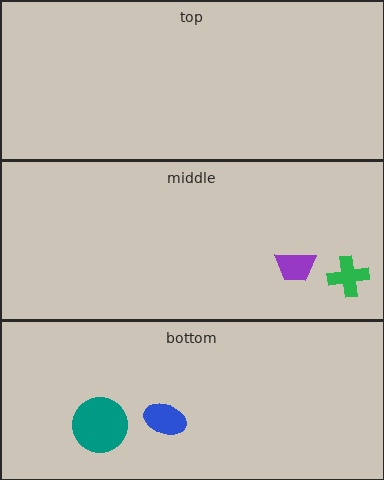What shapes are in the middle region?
The purple trapezoid, the green cross.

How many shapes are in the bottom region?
2.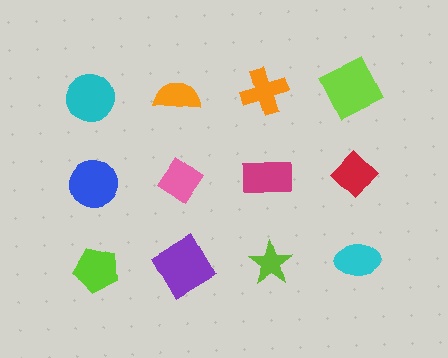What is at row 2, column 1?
A blue circle.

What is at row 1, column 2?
An orange semicircle.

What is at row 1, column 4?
A lime square.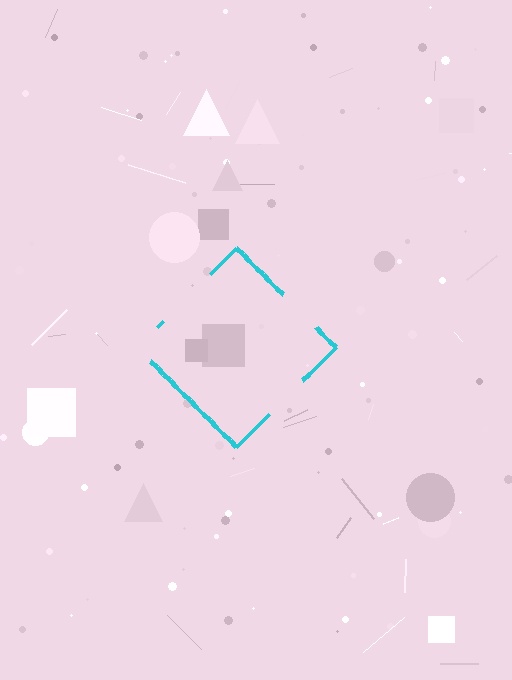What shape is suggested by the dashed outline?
The dashed outline suggests a diamond.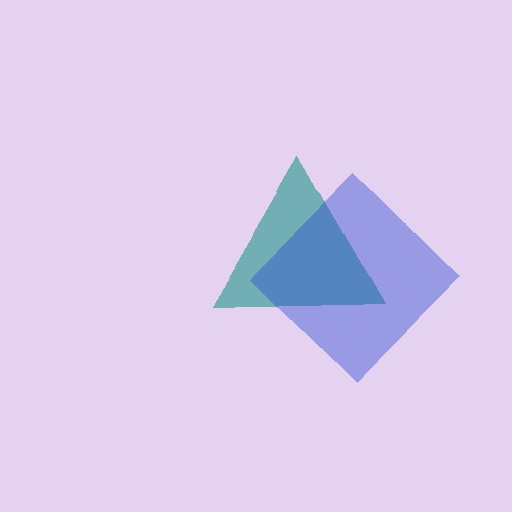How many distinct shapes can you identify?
There are 2 distinct shapes: a teal triangle, a blue diamond.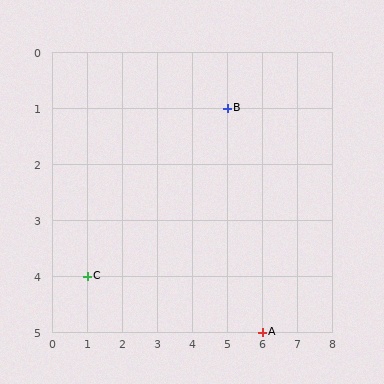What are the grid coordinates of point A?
Point A is at grid coordinates (6, 5).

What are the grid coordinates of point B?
Point B is at grid coordinates (5, 1).